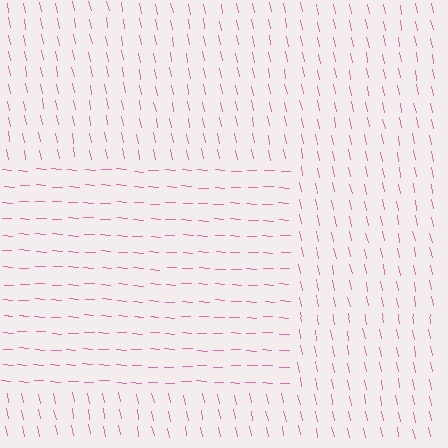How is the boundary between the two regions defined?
The boundary is defined purely by a change in line orientation (approximately 75 degrees difference). All lines are the same color and thickness.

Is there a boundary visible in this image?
Yes, there is a texture boundary formed by a change in line orientation.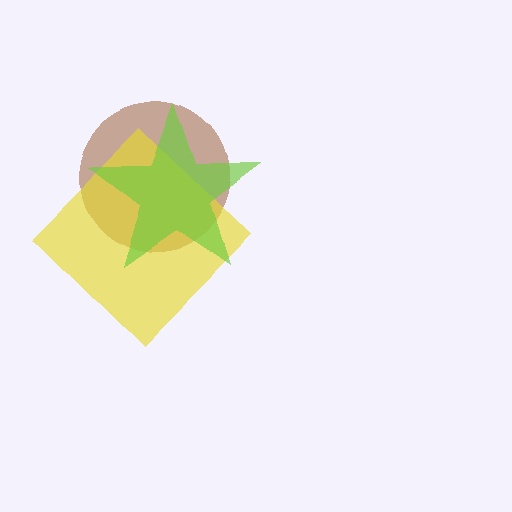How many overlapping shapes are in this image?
There are 3 overlapping shapes in the image.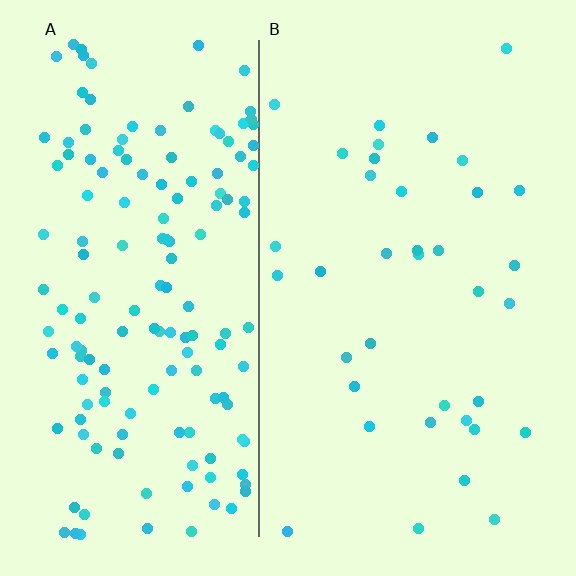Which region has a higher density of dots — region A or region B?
A (the left).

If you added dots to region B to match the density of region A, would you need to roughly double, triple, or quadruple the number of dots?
Approximately quadruple.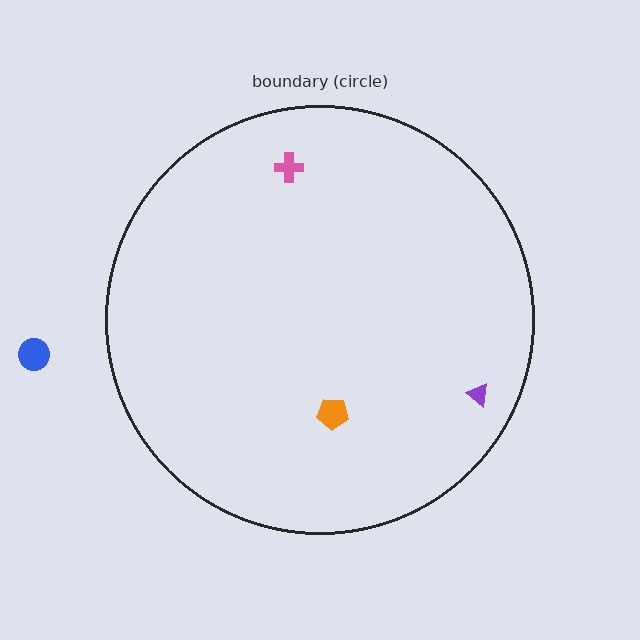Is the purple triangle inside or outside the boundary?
Inside.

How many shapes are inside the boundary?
3 inside, 1 outside.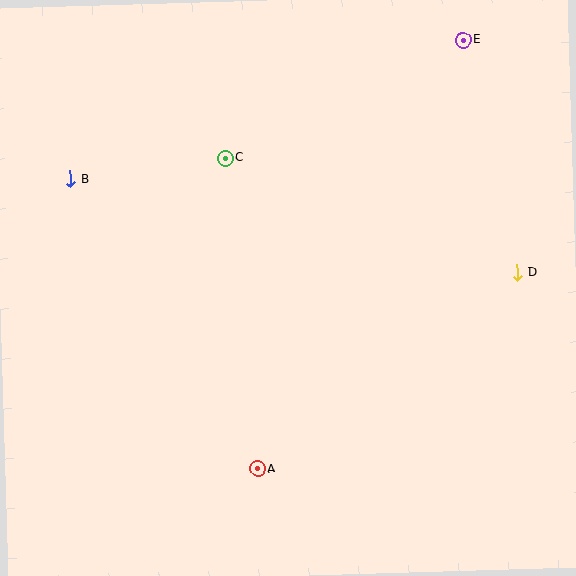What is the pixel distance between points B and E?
The distance between B and E is 417 pixels.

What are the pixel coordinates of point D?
Point D is at (518, 273).